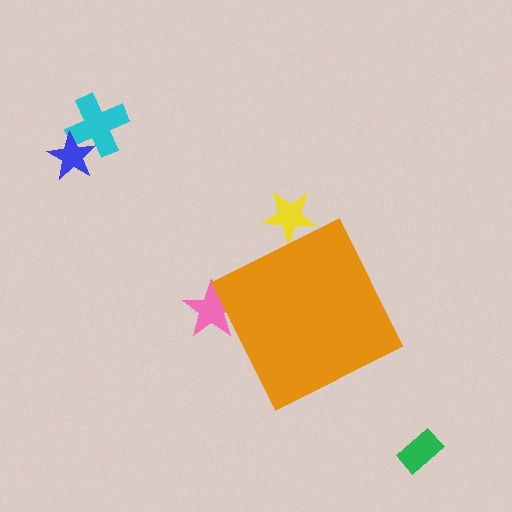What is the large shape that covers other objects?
An orange diamond.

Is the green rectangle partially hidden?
No, the green rectangle is fully visible.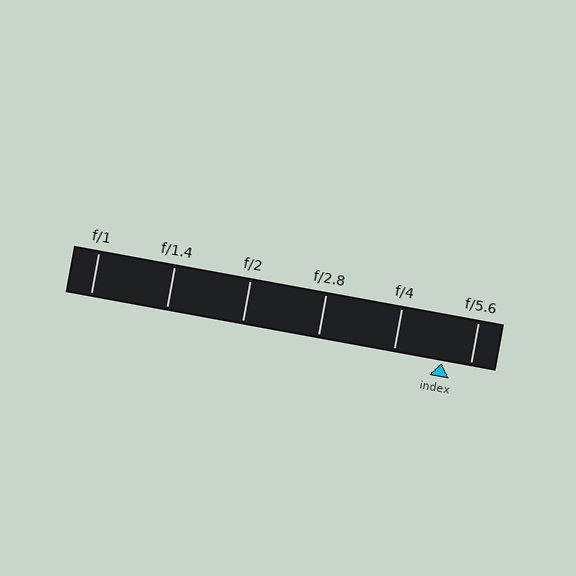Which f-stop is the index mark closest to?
The index mark is closest to f/5.6.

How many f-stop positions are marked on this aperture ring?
There are 6 f-stop positions marked.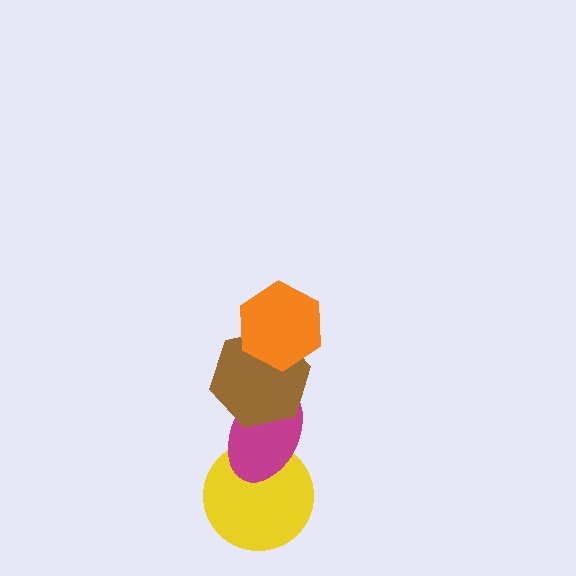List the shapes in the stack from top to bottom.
From top to bottom: the orange hexagon, the brown hexagon, the magenta ellipse, the yellow circle.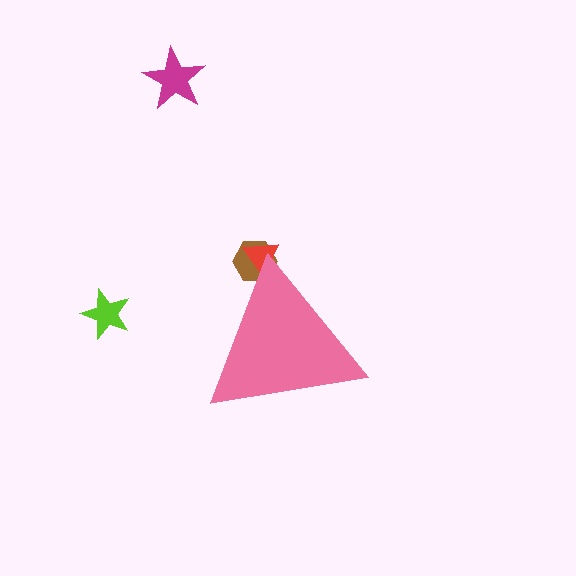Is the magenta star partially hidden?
No, the magenta star is fully visible.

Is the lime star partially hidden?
No, the lime star is fully visible.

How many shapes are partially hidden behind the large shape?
2 shapes are partially hidden.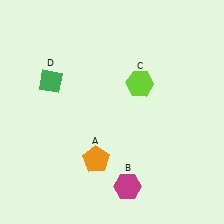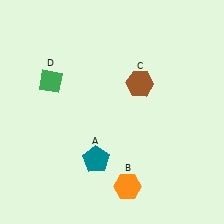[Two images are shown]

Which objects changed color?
A changed from orange to teal. B changed from magenta to orange. C changed from lime to brown.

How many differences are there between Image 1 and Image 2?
There are 3 differences between the two images.